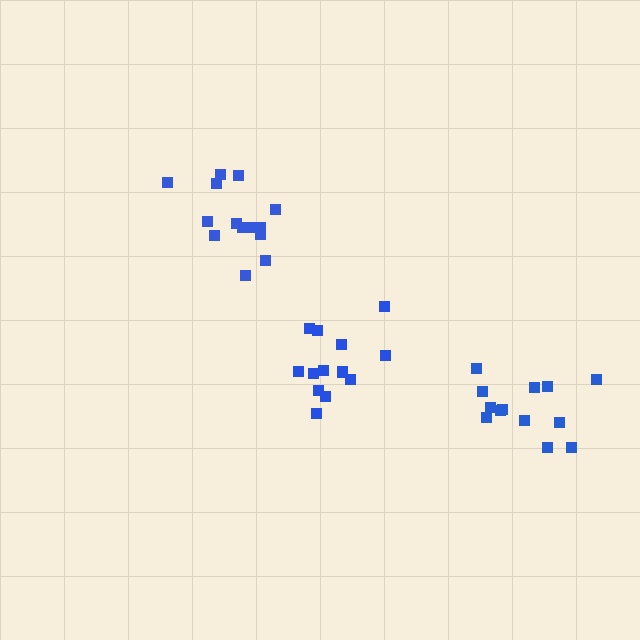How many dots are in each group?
Group 1: 14 dots, Group 2: 14 dots, Group 3: 13 dots (41 total).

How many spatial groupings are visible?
There are 3 spatial groupings.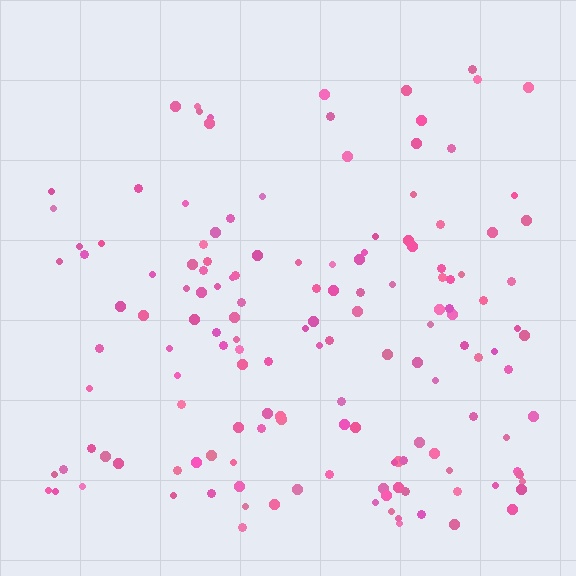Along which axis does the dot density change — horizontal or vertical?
Vertical.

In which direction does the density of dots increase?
From top to bottom, with the bottom side densest.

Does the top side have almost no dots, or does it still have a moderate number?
Still a moderate number, just noticeably fewer than the bottom.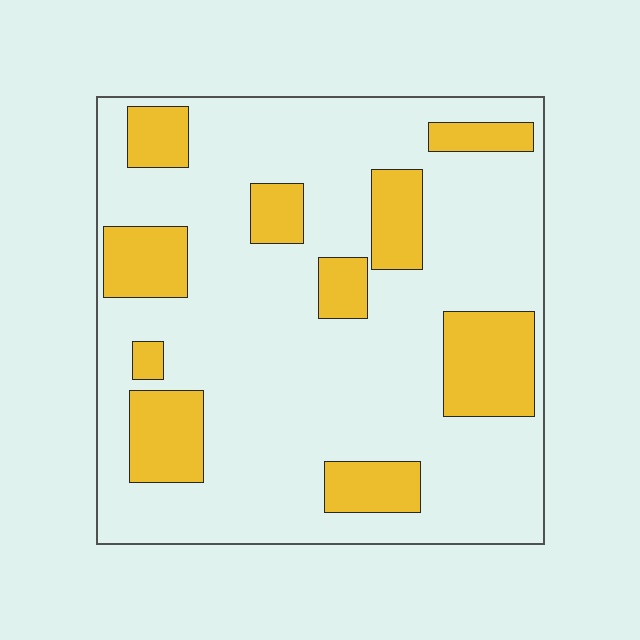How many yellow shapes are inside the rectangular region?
10.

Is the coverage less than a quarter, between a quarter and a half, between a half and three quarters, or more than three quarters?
Less than a quarter.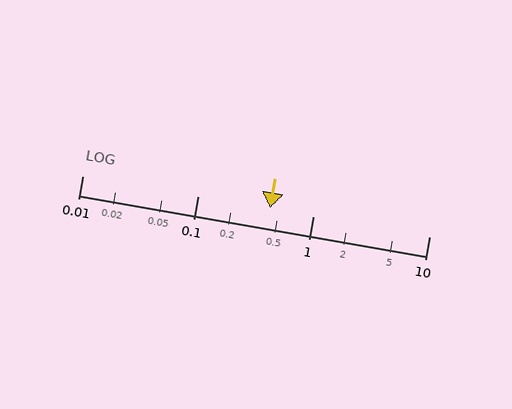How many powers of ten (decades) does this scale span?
The scale spans 3 decades, from 0.01 to 10.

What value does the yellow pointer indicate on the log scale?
The pointer indicates approximately 0.42.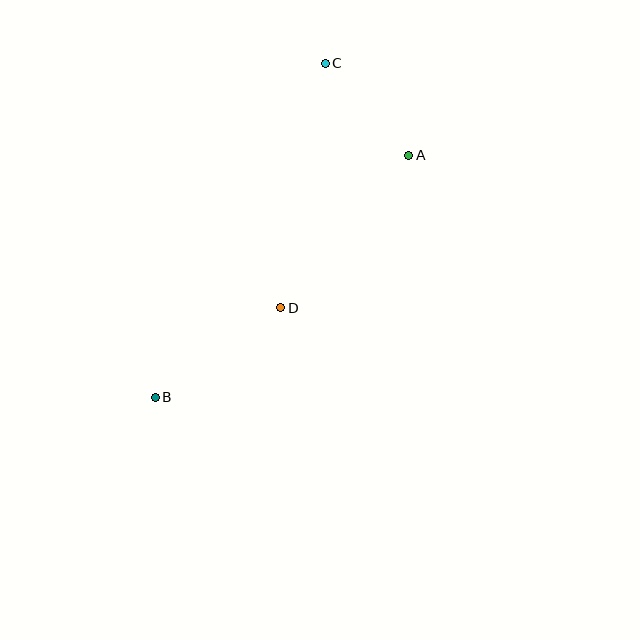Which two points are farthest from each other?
Points B and C are farthest from each other.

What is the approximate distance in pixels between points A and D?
The distance between A and D is approximately 199 pixels.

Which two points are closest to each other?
Points A and C are closest to each other.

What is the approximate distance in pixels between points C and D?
The distance between C and D is approximately 249 pixels.